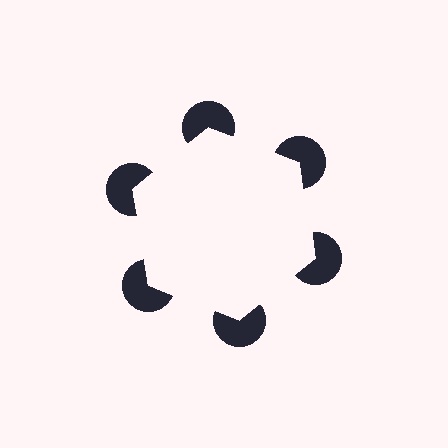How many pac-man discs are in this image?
There are 6 — one at each vertex of the illusory hexagon.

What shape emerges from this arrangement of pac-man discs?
An illusory hexagon — its edges are inferred from the aligned wedge cuts in the pac-man discs, not physically drawn.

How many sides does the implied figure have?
6 sides.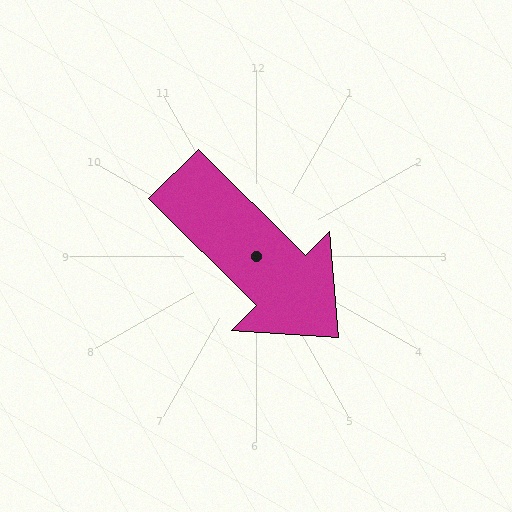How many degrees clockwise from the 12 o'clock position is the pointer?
Approximately 135 degrees.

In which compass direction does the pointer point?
Southeast.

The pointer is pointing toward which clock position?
Roughly 4 o'clock.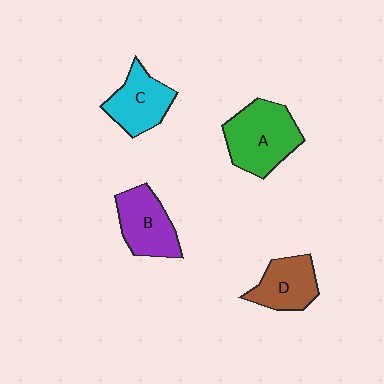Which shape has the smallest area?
Shape D (brown).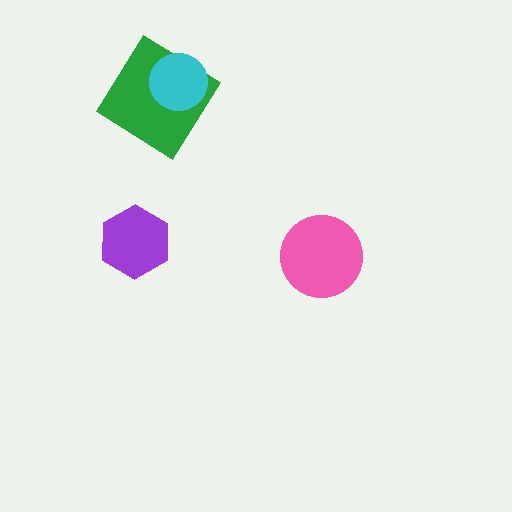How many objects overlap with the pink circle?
0 objects overlap with the pink circle.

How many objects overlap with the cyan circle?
1 object overlaps with the cyan circle.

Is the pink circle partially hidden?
No, no other shape covers it.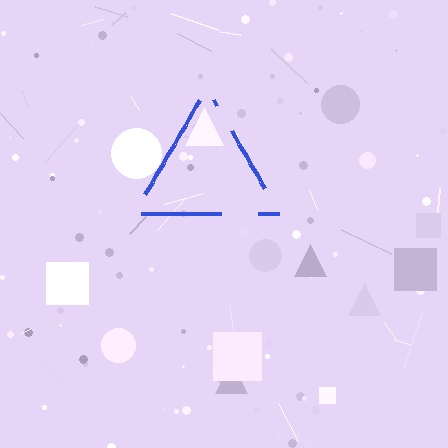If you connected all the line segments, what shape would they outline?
They would outline a triangle.